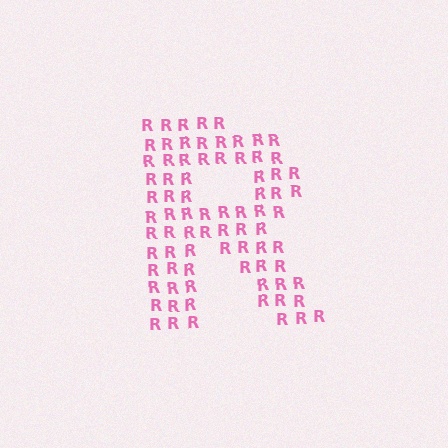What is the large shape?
The large shape is the letter R.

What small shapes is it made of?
It is made of small letter R's.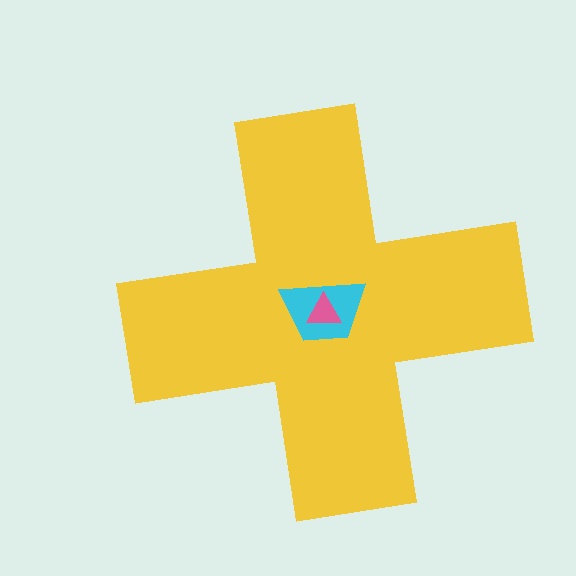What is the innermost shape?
The pink triangle.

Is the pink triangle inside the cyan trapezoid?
Yes.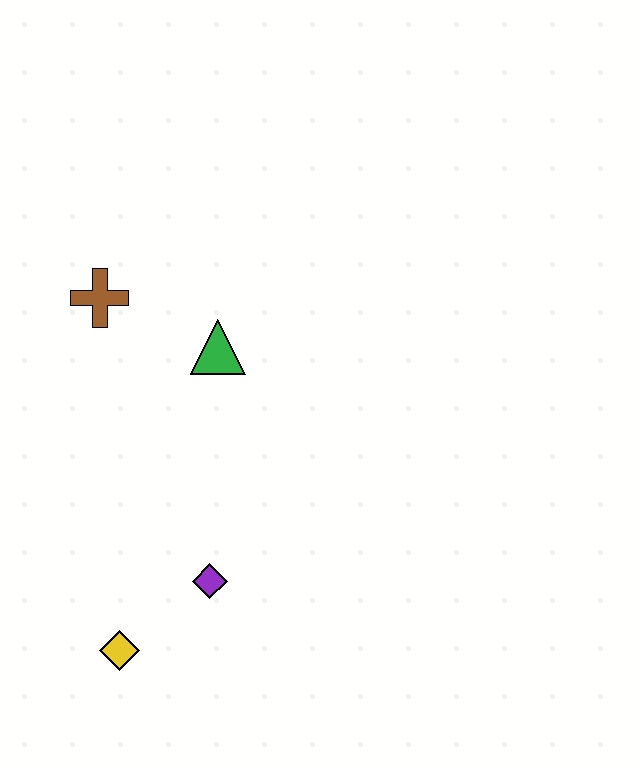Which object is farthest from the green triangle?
The yellow diamond is farthest from the green triangle.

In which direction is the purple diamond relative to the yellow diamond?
The purple diamond is to the right of the yellow diamond.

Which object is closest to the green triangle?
The brown cross is closest to the green triangle.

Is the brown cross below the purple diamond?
No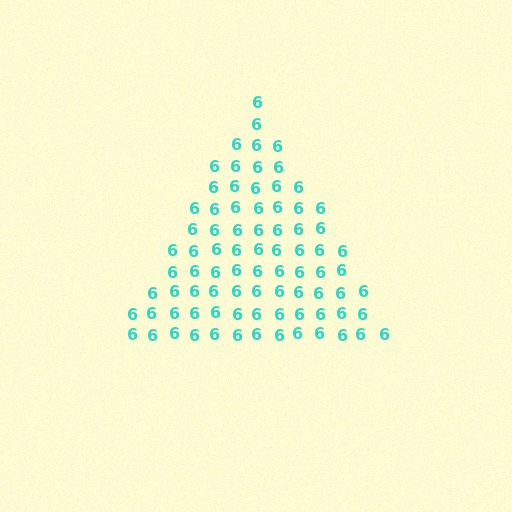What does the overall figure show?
The overall figure shows a triangle.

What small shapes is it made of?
It is made of small digit 6's.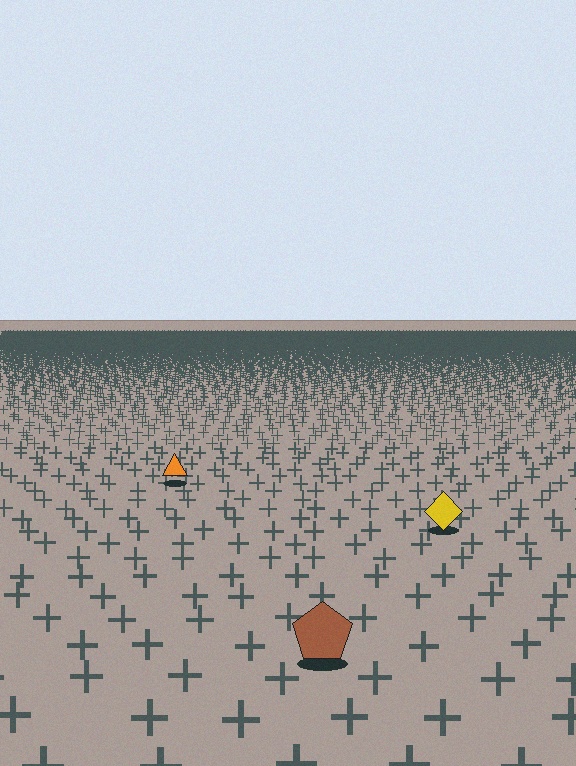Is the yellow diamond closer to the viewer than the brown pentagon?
No. The brown pentagon is closer — you can tell from the texture gradient: the ground texture is coarser near it.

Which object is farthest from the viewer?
The orange triangle is farthest from the viewer. It appears smaller and the ground texture around it is denser.